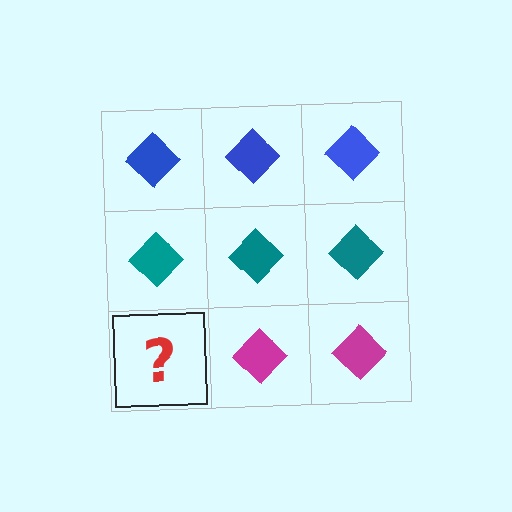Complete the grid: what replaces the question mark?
The question mark should be replaced with a magenta diamond.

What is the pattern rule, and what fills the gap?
The rule is that each row has a consistent color. The gap should be filled with a magenta diamond.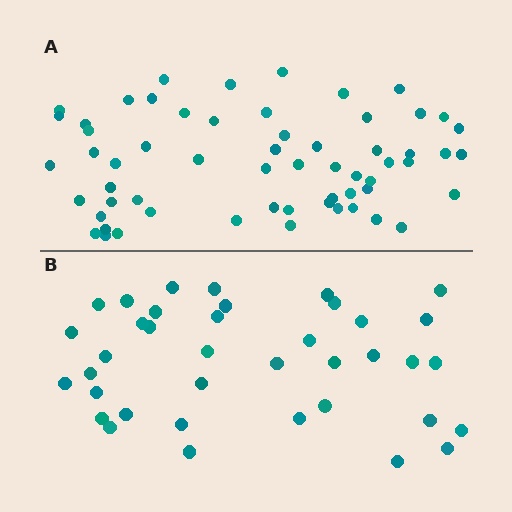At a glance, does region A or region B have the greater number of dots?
Region A (the top region) has more dots.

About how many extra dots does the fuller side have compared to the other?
Region A has approximately 20 more dots than region B.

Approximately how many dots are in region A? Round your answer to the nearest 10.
About 60 dots.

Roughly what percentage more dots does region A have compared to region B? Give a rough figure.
About 60% more.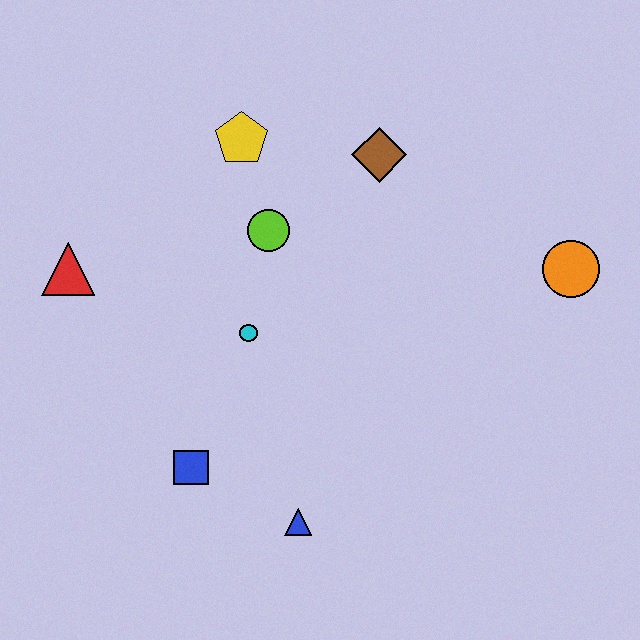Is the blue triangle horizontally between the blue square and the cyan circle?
No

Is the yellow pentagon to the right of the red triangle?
Yes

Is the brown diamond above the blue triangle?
Yes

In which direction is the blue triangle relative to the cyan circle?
The blue triangle is below the cyan circle.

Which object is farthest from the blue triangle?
The yellow pentagon is farthest from the blue triangle.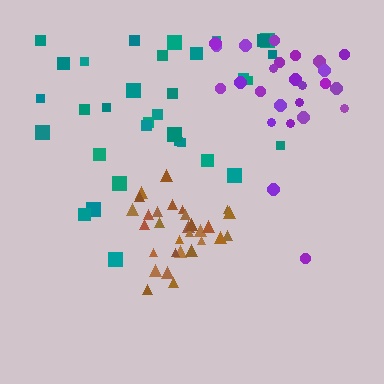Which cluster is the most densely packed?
Brown.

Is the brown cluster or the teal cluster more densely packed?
Brown.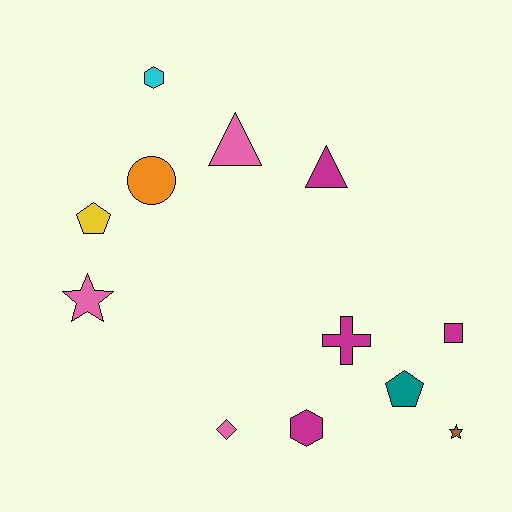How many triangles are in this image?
There are 2 triangles.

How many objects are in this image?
There are 12 objects.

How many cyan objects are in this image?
There is 1 cyan object.